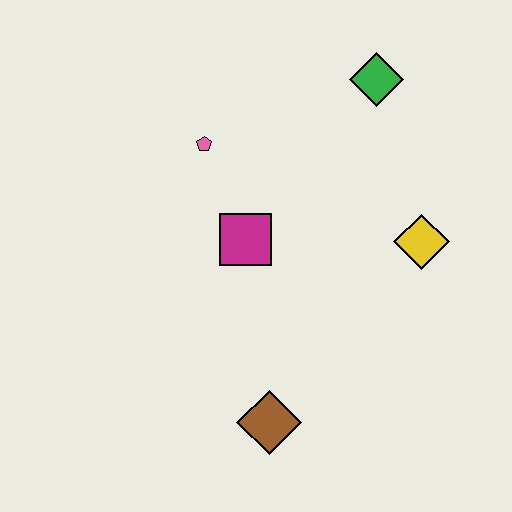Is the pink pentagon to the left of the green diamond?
Yes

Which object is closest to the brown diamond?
The magenta square is closest to the brown diamond.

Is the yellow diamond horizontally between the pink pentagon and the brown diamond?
No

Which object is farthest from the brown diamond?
The green diamond is farthest from the brown diamond.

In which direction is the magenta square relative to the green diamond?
The magenta square is below the green diamond.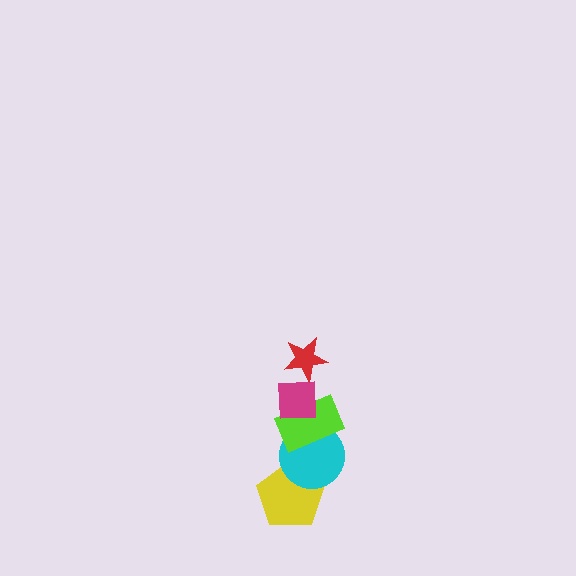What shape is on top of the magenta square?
The red star is on top of the magenta square.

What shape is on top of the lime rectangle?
The magenta square is on top of the lime rectangle.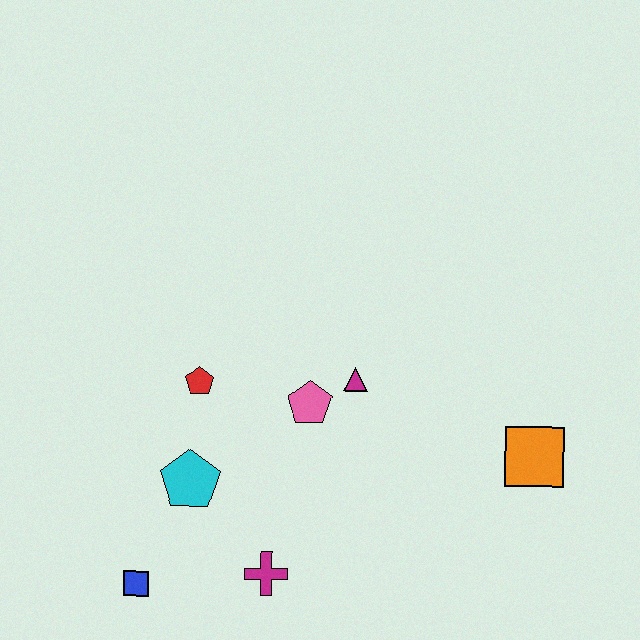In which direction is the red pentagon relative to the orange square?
The red pentagon is to the left of the orange square.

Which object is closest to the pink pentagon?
The magenta triangle is closest to the pink pentagon.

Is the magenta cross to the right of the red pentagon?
Yes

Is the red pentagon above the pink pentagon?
Yes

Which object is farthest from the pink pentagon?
The blue square is farthest from the pink pentagon.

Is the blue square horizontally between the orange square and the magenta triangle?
No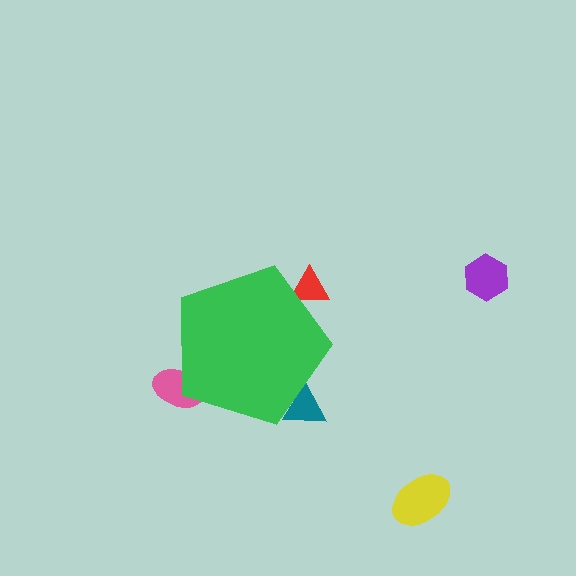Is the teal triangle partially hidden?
Yes, the teal triangle is partially hidden behind the green pentagon.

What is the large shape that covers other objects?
A green pentagon.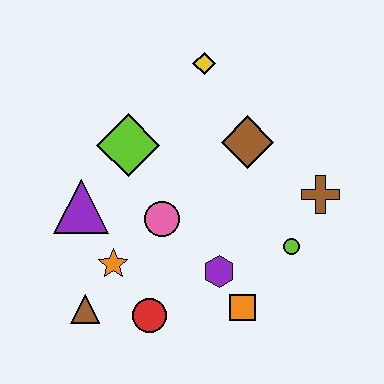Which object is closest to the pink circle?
The orange star is closest to the pink circle.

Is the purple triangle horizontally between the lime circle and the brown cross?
No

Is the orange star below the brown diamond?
Yes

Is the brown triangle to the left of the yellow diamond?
Yes